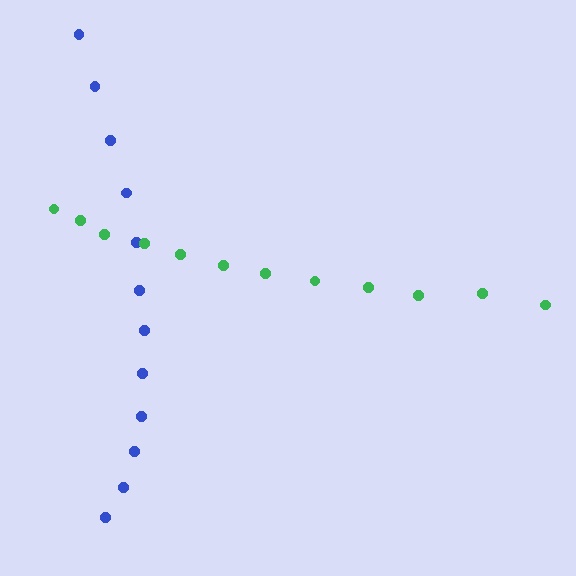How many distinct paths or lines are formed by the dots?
There are 2 distinct paths.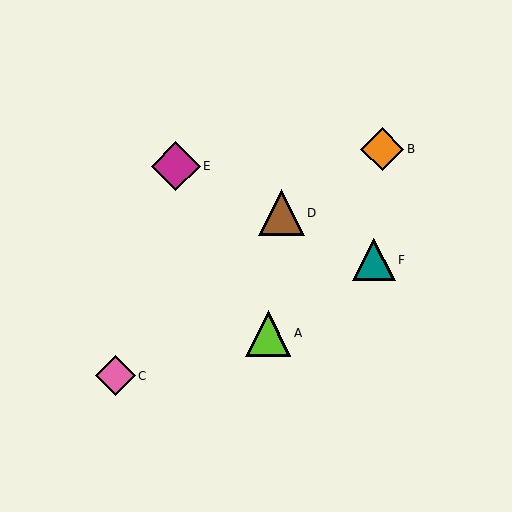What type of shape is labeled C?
Shape C is a pink diamond.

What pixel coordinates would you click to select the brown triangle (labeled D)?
Click at (281, 213) to select the brown triangle D.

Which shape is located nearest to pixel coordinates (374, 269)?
The teal triangle (labeled F) at (374, 260) is nearest to that location.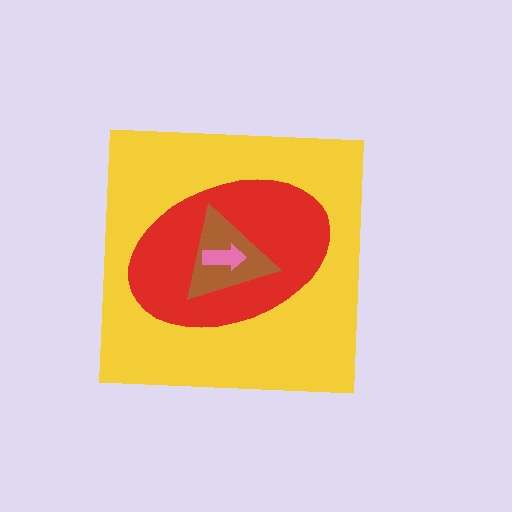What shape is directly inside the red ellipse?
The brown triangle.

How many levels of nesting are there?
4.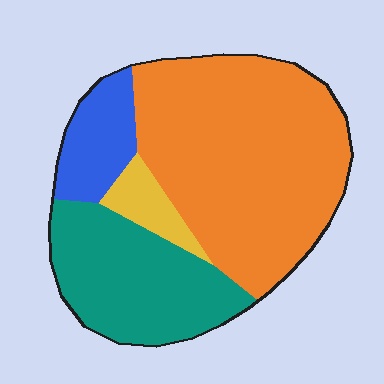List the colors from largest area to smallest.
From largest to smallest: orange, teal, blue, yellow.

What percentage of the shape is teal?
Teal takes up about one quarter (1/4) of the shape.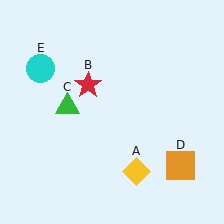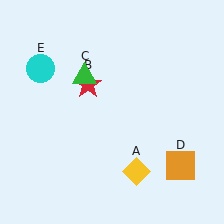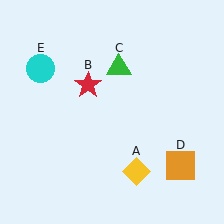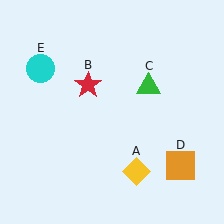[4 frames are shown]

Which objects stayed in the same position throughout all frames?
Yellow diamond (object A) and red star (object B) and orange square (object D) and cyan circle (object E) remained stationary.